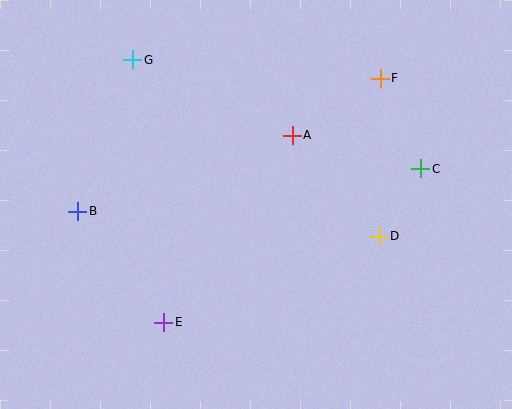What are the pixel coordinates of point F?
Point F is at (380, 78).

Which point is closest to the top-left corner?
Point G is closest to the top-left corner.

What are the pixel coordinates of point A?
Point A is at (292, 135).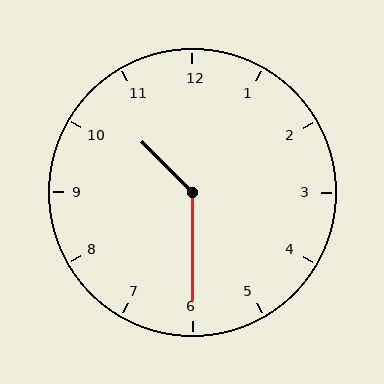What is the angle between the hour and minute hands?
Approximately 135 degrees.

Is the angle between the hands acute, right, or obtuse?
It is obtuse.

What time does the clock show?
10:30.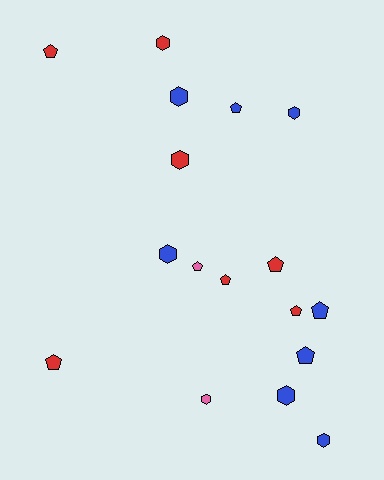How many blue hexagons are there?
There are 5 blue hexagons.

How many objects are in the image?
There are 17 objects.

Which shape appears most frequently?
Pentagon, with 9 objects.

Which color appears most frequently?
Blue, with 8 objects.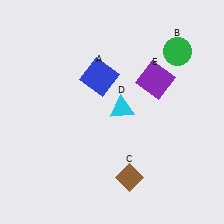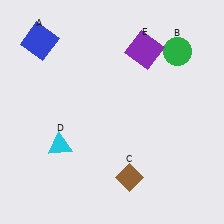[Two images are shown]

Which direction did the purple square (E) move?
The purple square (E) moved up.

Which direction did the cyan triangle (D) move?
The cyan triangle (D) moved left.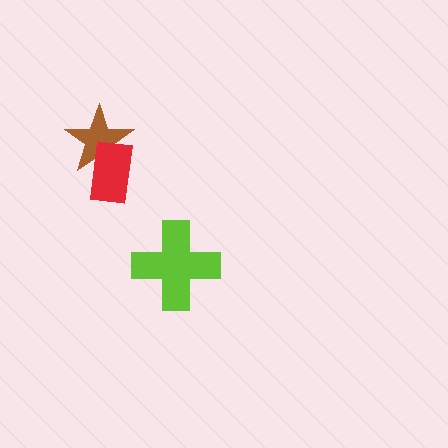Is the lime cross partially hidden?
No, no other shape covers it.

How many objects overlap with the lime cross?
0 objects overlap with the lime cross.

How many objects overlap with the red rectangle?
1 object overlaps with the red rectangle.